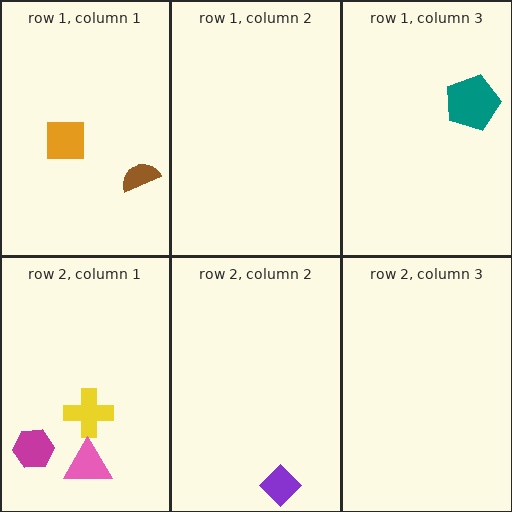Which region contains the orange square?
The row 1, column 1 region.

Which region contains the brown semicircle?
The row 1, column 1 region.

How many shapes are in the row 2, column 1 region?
3.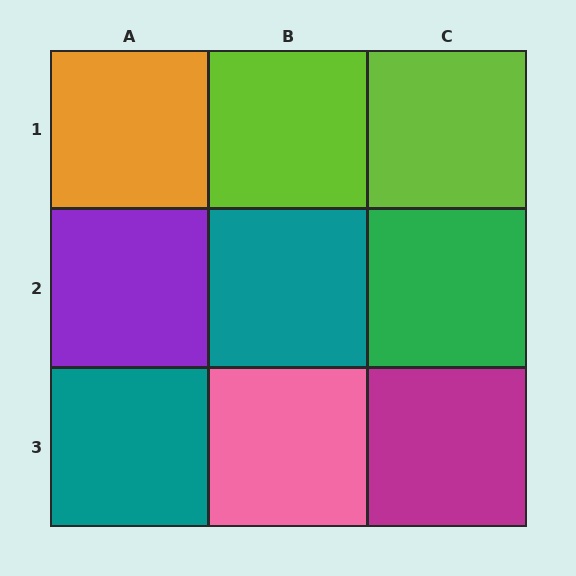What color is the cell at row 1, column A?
Orange.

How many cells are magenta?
1 cell is magenta.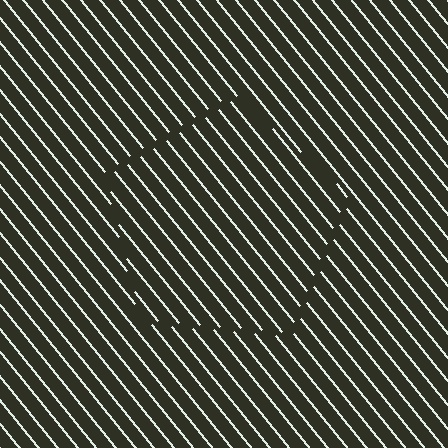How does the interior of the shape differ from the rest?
The interior of the shape contains the same grating, shifted by half a period — the contour is defined by the phase discontinuity where line-ends from the inner and outer gratings abut.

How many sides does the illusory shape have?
5 sides — the line-ends trace a pentagon.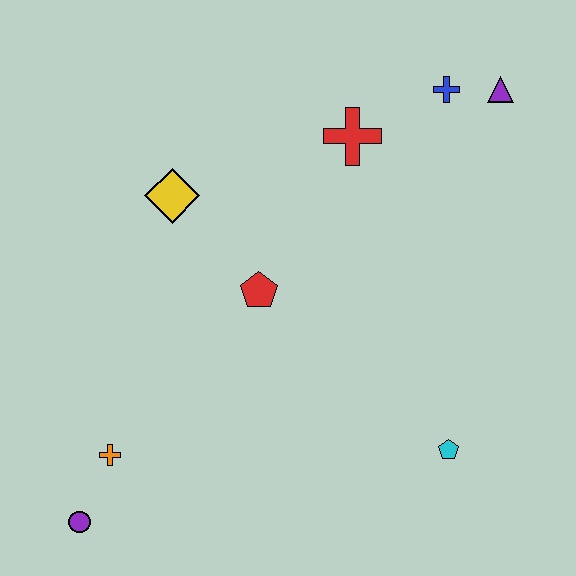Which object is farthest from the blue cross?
The purple circle is farthest from the blue cross.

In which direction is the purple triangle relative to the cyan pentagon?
The purple triangle is above the cyan pentagon.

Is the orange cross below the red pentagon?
Yes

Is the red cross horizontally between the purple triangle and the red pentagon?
Yes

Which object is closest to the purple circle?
The orange cross is closest to the purple circle.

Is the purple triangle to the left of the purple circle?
No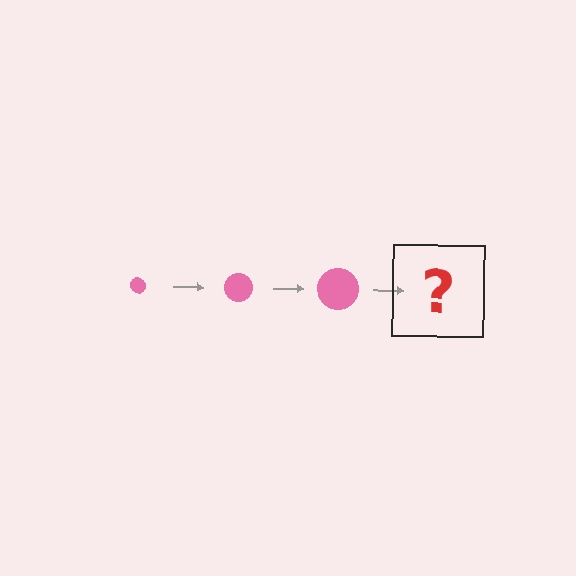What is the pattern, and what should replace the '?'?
The pattern is that the circle gets progressively larger each step. The '?' should be a pink circle, larger than the previous one.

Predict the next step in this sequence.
The next step is a pink circle, larger than the previous one.